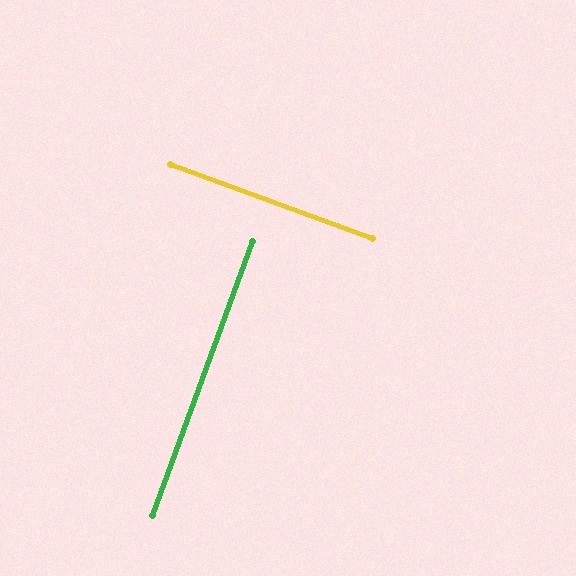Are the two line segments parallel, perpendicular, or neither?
Perpendicular — they meet at approximately 90°.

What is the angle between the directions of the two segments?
Approximately 90 degrees.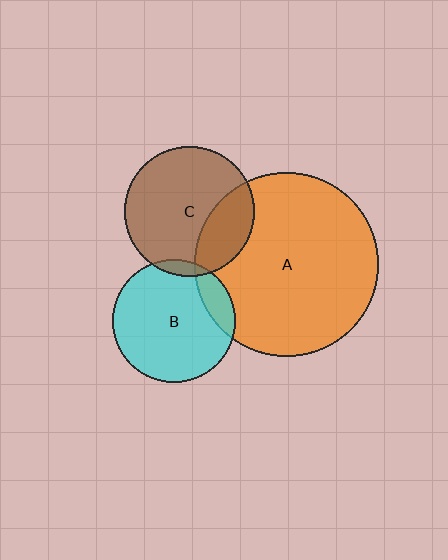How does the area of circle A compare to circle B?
Approximately 2.2 times.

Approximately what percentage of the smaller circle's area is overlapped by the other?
Approximately 5%.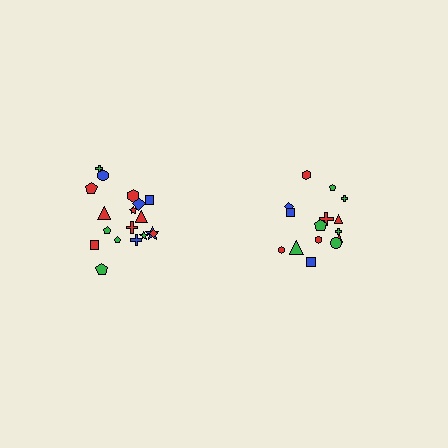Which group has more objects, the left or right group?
The left group.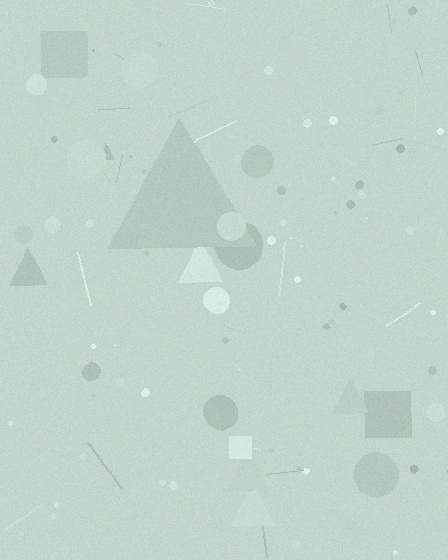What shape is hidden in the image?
A triangle is hidden in the image.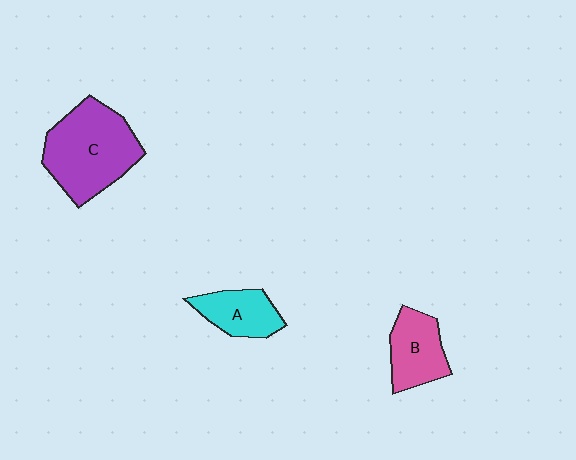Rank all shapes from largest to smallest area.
From largest to smallest: C (purple), B (pink), A (cyan).